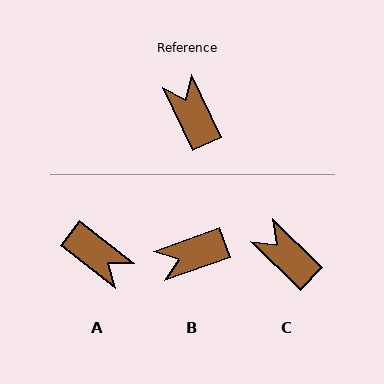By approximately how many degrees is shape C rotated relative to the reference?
Approximately 20 degrees counter-clockwise.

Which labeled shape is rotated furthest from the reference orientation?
A, about 154 degrees away.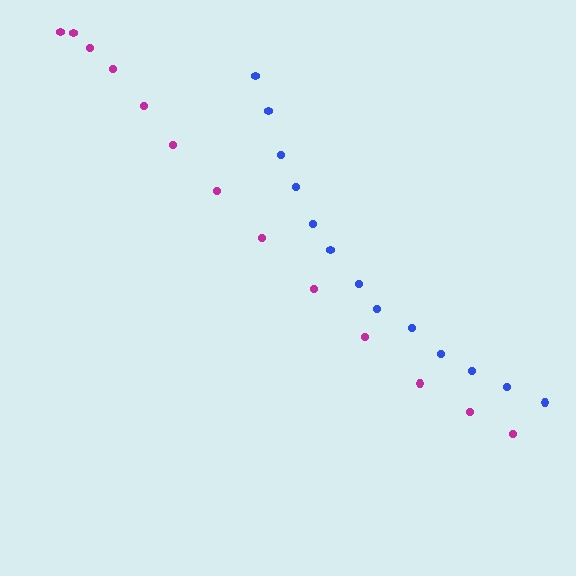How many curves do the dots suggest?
There are 2 distinct paths.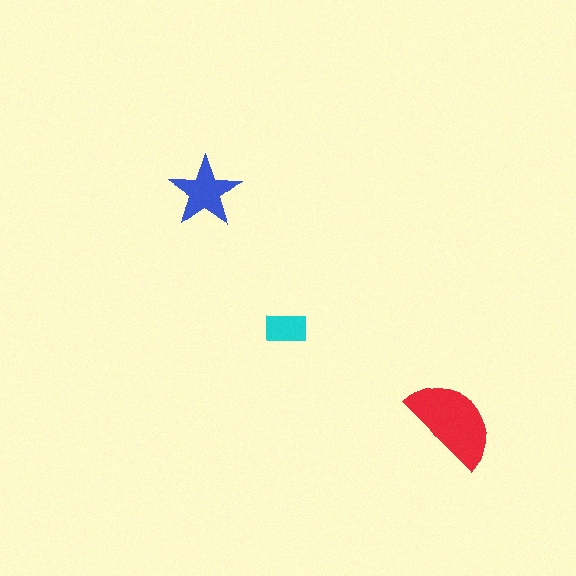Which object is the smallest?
The cyan rectangle.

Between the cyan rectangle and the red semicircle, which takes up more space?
The red semicircle.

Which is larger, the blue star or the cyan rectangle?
The blue star.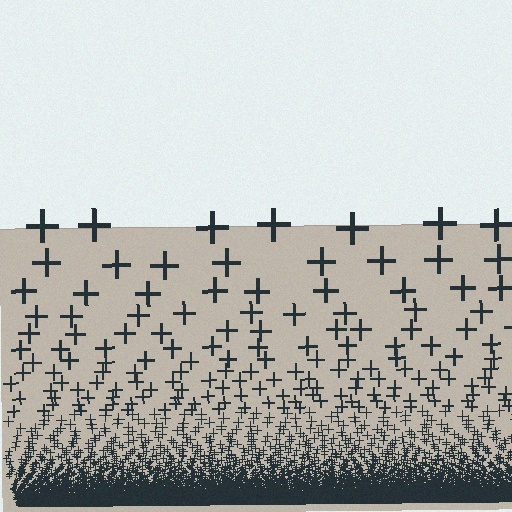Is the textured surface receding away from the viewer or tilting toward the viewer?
The surface appears to tilt toward the viewer. Texture elements get larger and sparser toward the top.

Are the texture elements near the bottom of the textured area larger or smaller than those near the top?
Smaller. The gradient is inverted — elements near the bottom are smaller and denser.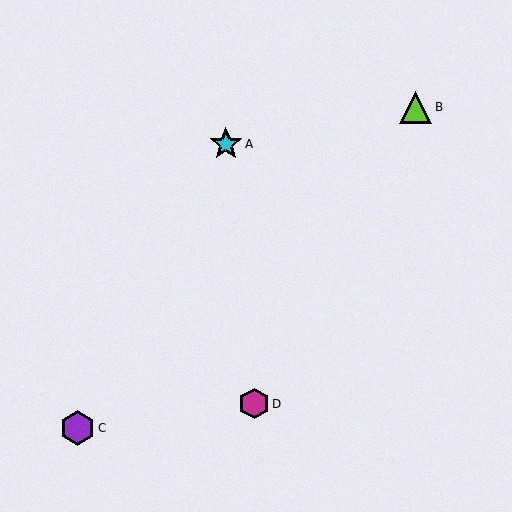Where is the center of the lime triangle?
The center of the lime triangle is at (416, 107).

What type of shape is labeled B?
Shape B is a lime triangle.